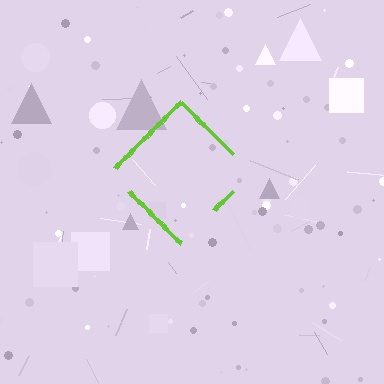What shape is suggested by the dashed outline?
The dashed outline suggests a diamond.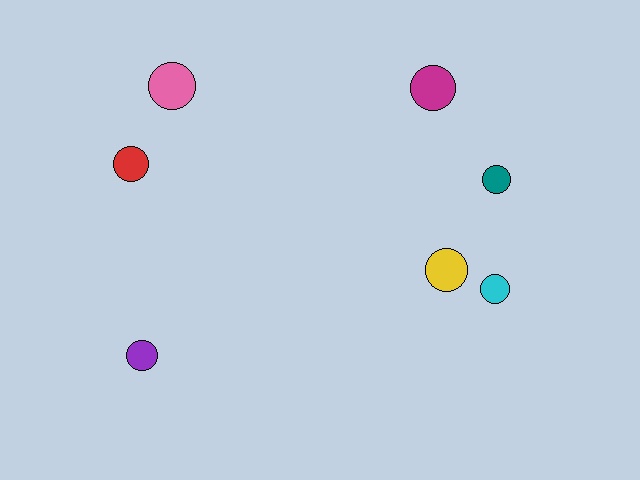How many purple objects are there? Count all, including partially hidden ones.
There is 1 purple object.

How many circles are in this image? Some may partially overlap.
There are 7 circles.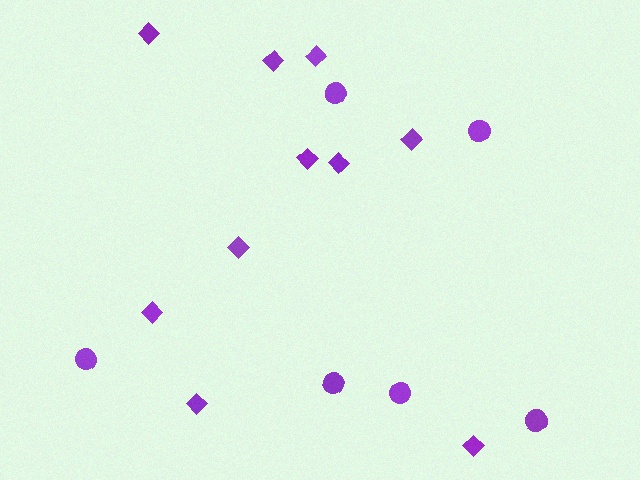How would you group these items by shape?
There are 2 groups: one group of circles (6) and one group of diamonds (10).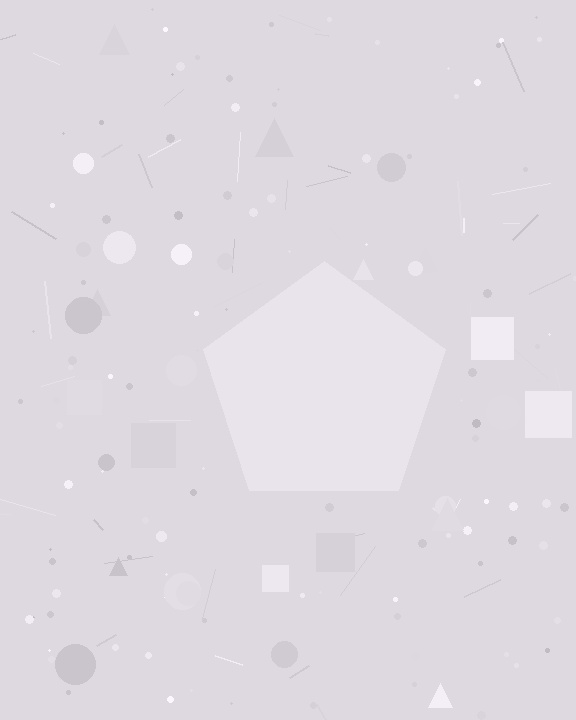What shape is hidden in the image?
A pentagon is hidden in the image.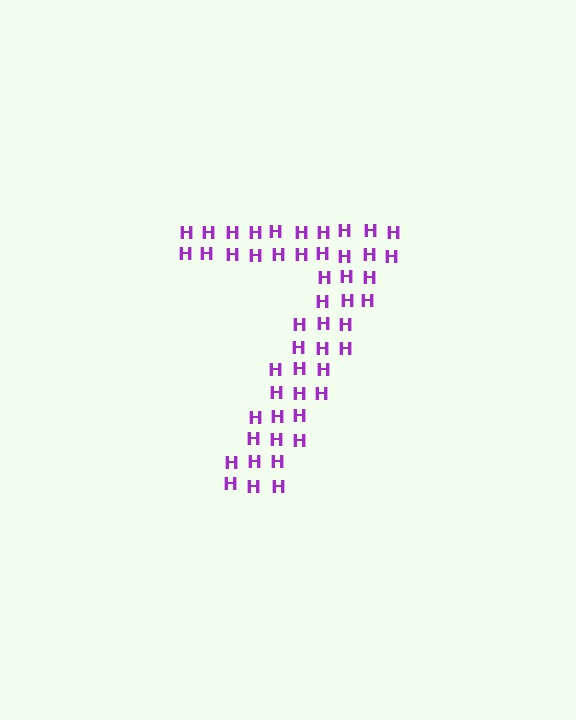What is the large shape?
The large shape is the digit 7.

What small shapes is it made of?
It is made of small letter H's.